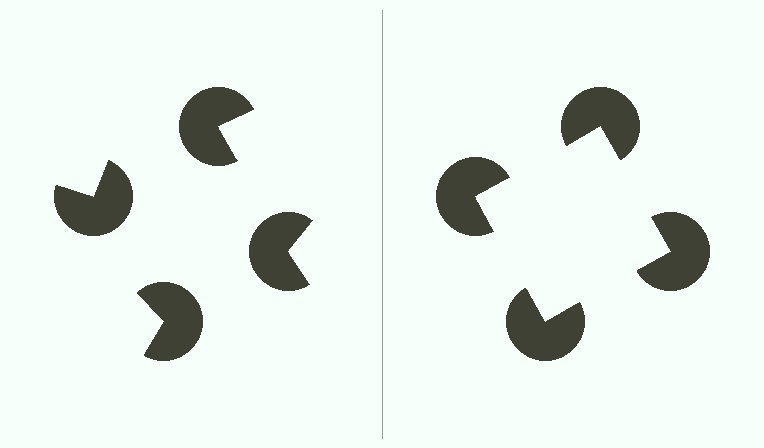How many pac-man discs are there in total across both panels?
8 — 4 on each side.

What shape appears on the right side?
An illusory square.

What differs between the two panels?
The pac-man discs are positioned identically on both sides; only the wedge orientations differ. On the right they align to a square; on the left they are misaligned.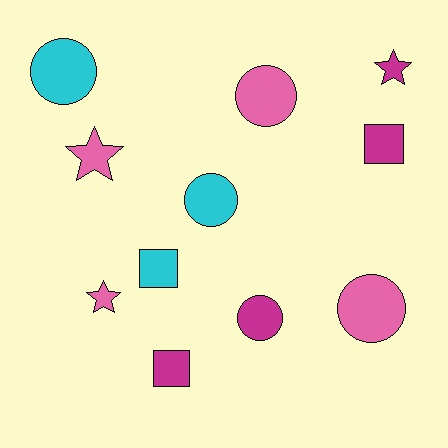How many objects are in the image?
There are 11 objects.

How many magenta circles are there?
There is 1 magenta circle.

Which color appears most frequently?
Magenta, with 4 objects.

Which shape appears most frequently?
Circle, with 5 objects.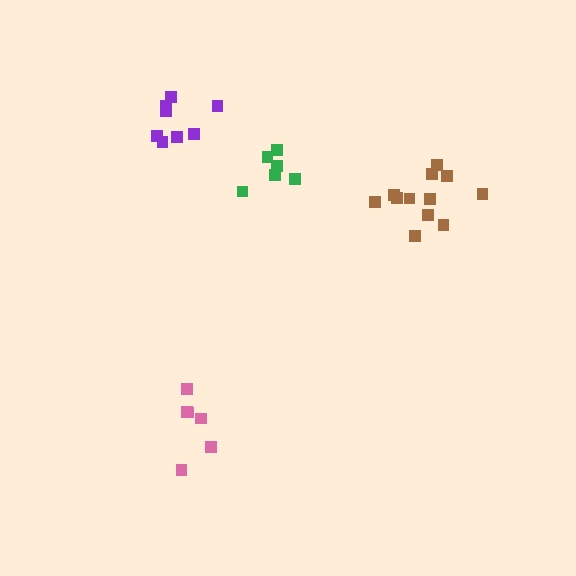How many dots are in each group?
Group 1: 12 dots, Group 2: 6 dots, Group 3: 6 dots, Group 4: 8 dots (32 total).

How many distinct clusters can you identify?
There are 4 distinct clusters.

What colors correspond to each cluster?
The clusters are colored: brown, green, pink, purple.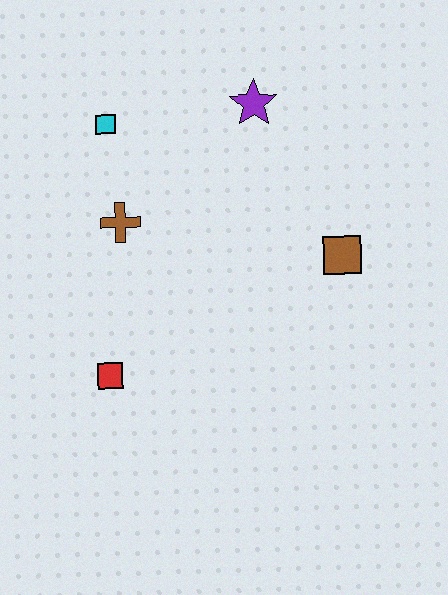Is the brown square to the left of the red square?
No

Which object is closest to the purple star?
The cyan square is closest to the purple star.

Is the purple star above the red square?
Yes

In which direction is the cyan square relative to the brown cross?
The cyan square is above the brown cross.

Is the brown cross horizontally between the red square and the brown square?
Yes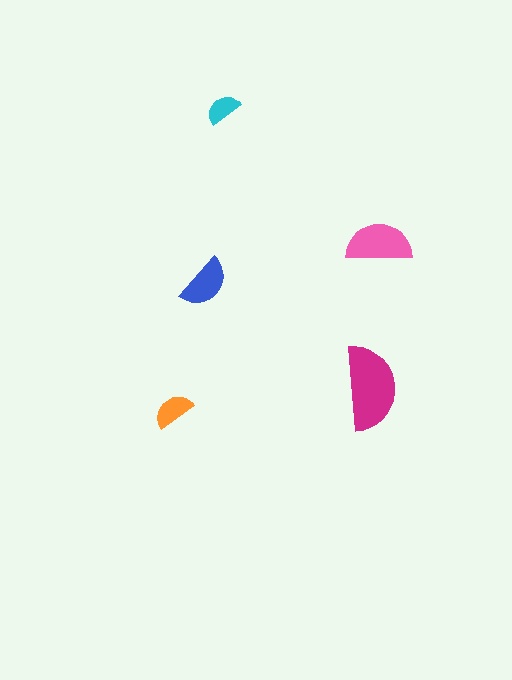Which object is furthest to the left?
The orange semicircle is leftmost.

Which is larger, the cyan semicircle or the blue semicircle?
The blue one.